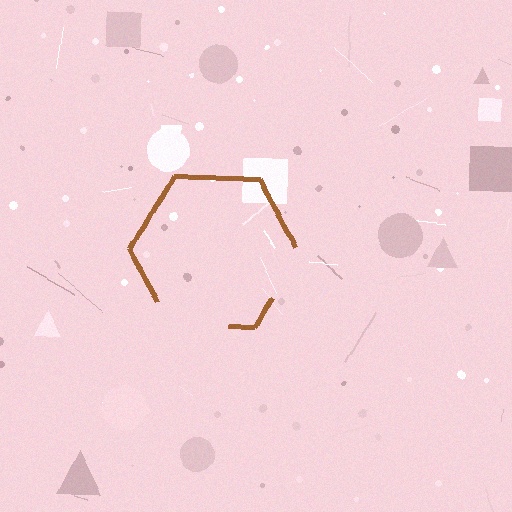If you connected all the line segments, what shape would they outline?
They would outline a hexagon.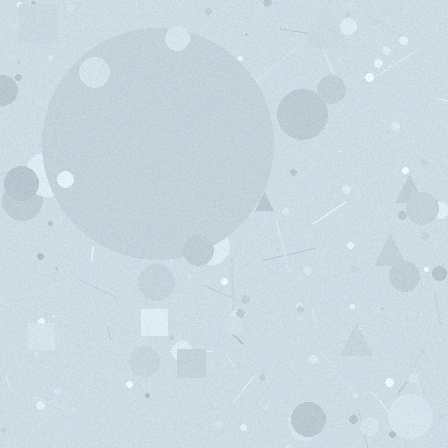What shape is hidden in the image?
A circle is hidden in the image.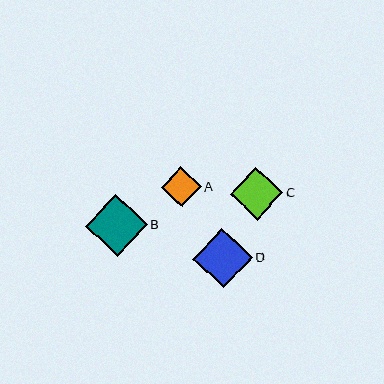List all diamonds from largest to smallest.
From largest to smallest: B, D, C, A.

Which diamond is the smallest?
Diamond A is the smallest with a size of approximately 40 pixels.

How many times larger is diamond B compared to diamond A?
Diamond B is approximately 1.6 times the size of diamond A.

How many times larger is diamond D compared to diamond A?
Diamond D is approximately 1.5 times the size of diamond A.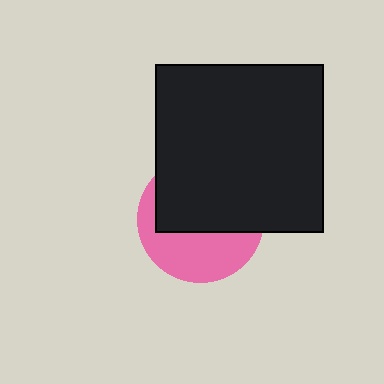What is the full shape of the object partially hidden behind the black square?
The partially hidden object is a pink circle.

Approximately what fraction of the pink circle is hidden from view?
Roughly 57% of the pink circle is hidden behind the black square.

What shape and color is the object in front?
The object in front is a black square.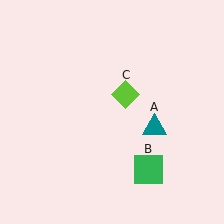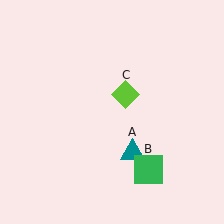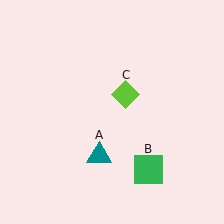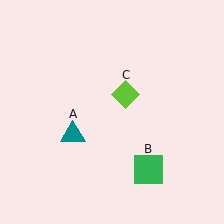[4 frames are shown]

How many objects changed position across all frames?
1 object changed position: teal triangle (object A).